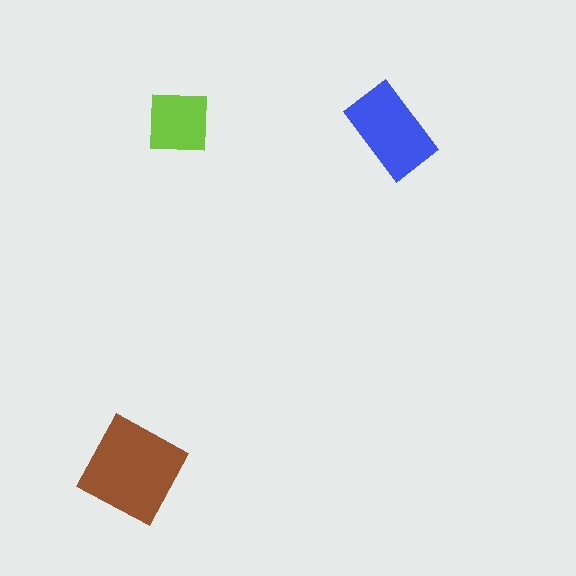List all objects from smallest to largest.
The lime square, the blue rectangle, the brown square.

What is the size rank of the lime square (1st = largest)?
3rd.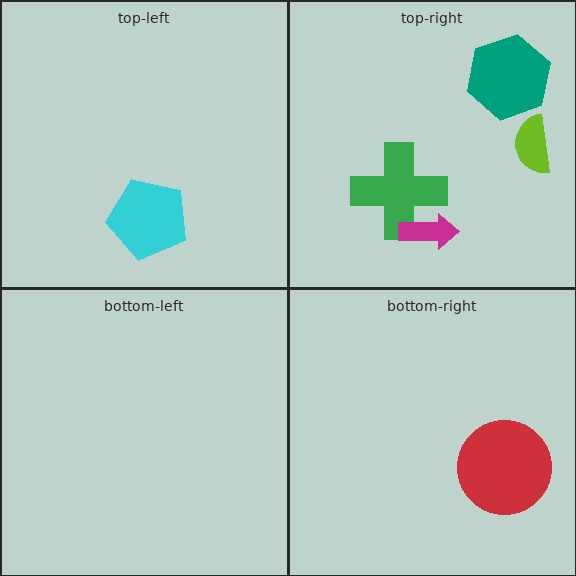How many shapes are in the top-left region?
1.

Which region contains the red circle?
The bottom-right region.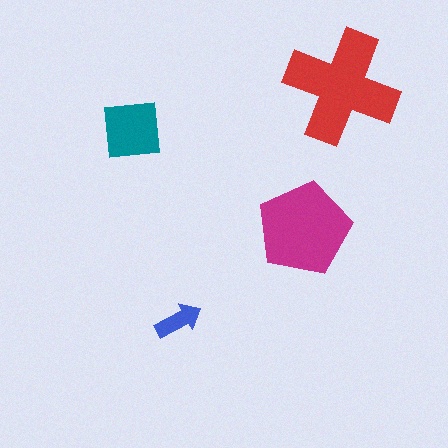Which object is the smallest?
The blue arrow.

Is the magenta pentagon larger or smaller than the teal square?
Larger.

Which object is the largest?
The red cross.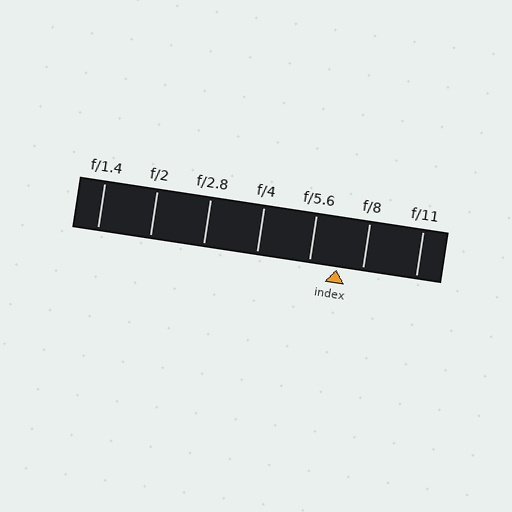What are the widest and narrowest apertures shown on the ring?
The widest aperture shown is f/1.4 and the narrowest is f/11.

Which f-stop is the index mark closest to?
The index mark is closest to f/8.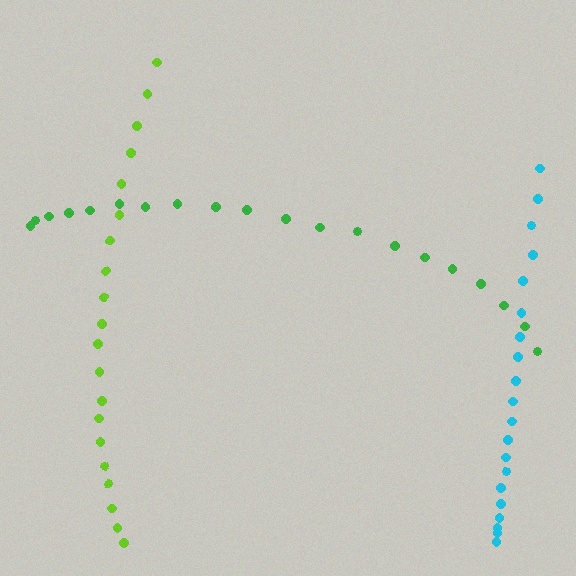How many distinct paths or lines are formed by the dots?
There are 3 distinct paths.